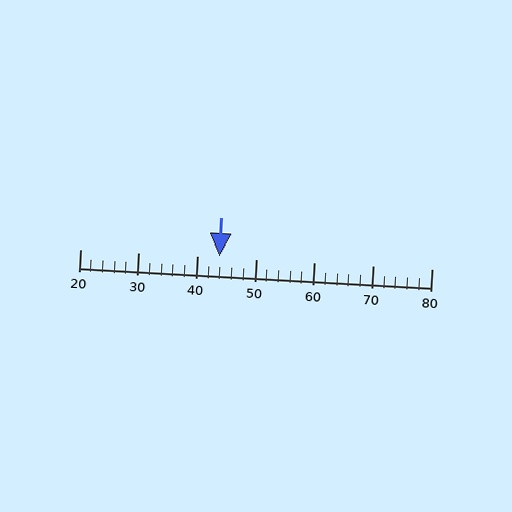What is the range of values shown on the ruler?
The ruler shows values from 20 to 80.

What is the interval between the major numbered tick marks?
The major tick marks are spaced 10 units apart.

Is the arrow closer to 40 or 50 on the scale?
The arrow is closer to 40.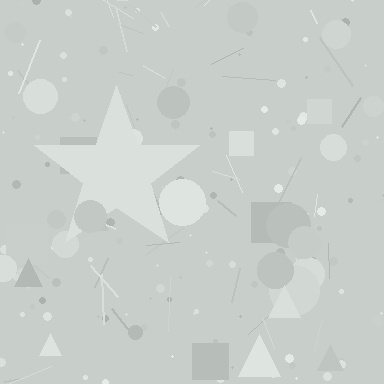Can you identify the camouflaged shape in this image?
The camouflaged shape is a star.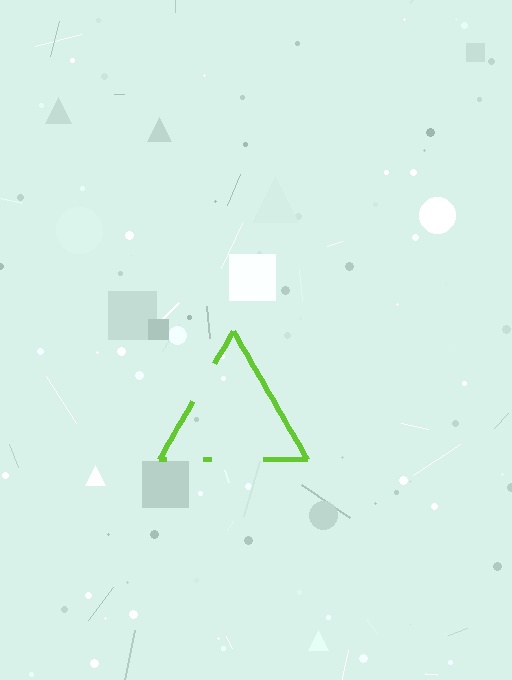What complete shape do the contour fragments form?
The contour fragments form a triangle.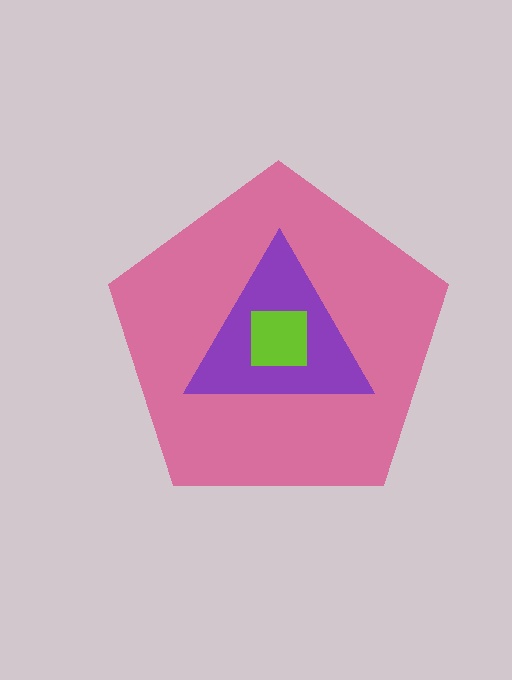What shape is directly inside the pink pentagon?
The purple triangle.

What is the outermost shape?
The pink pentagon.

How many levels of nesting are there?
3.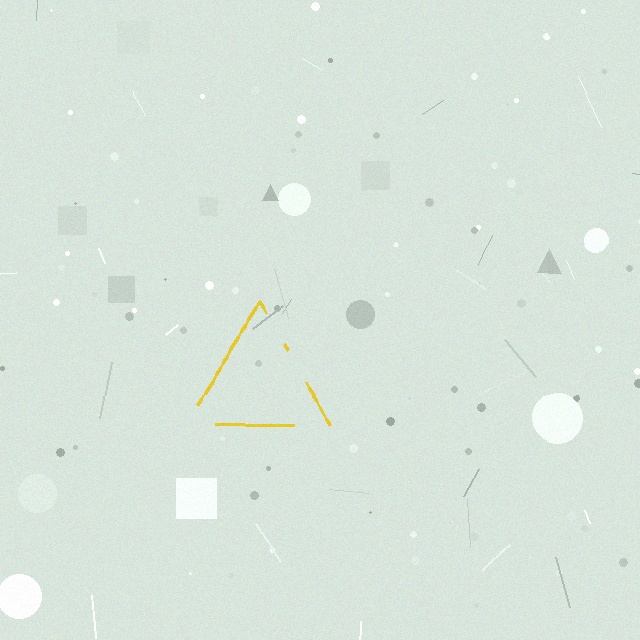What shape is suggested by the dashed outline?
The dashed outline suggests a triangle.